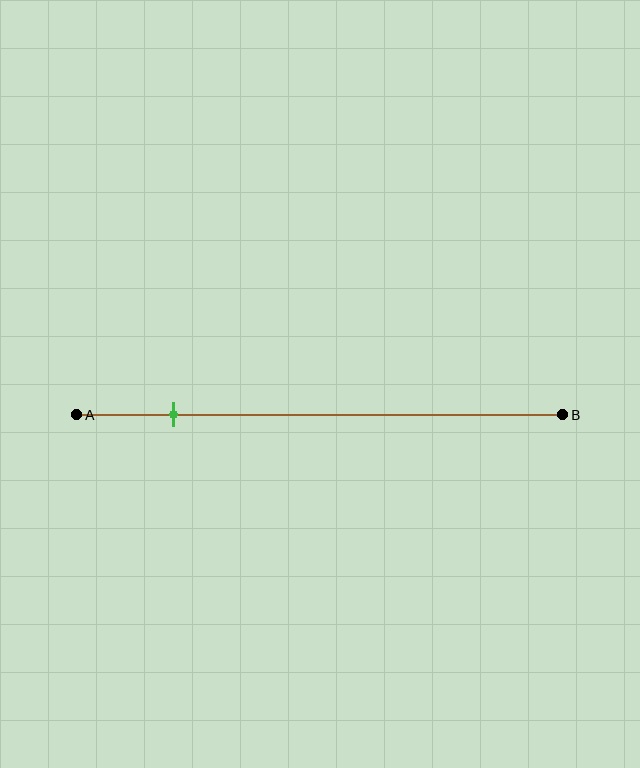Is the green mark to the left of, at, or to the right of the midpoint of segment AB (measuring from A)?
The green mark is to the left of the midpoint of segment AB.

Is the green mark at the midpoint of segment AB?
No, the mark is at about 20% from A, not at the 50% midpoint.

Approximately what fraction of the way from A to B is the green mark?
The green mark is approximately 20% of the way from A to B.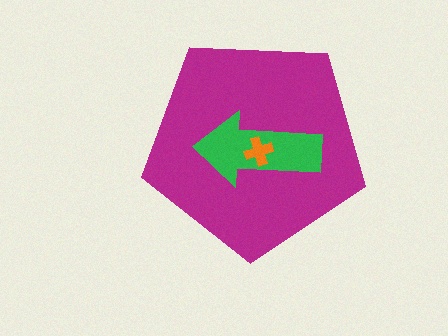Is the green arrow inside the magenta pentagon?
Yes.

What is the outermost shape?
The magenta pentagon.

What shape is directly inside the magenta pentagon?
The green arrow.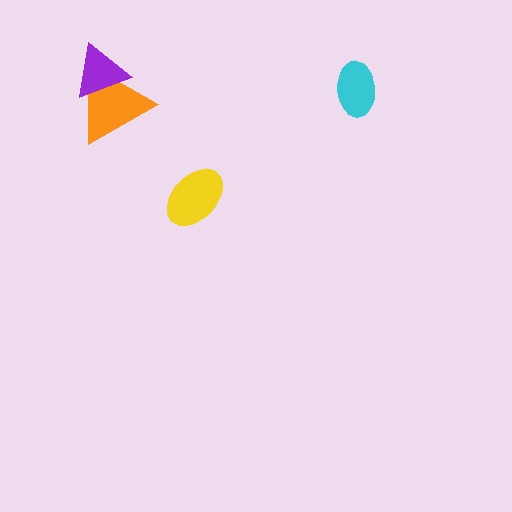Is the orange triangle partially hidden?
Yes, it is partially covered by another shape.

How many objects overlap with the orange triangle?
1 object overlaps with the orange triangle.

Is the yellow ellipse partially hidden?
No, no other shape covers it.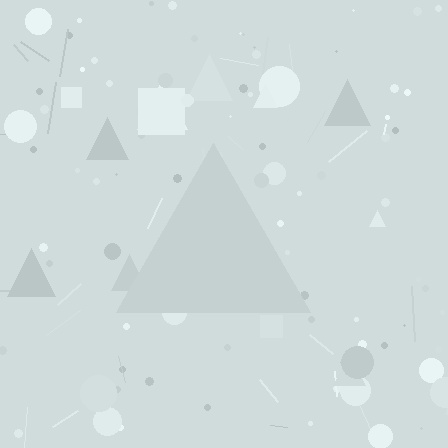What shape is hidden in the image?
A triangle is hidden in the image.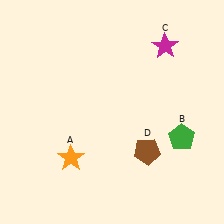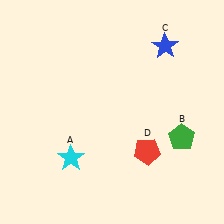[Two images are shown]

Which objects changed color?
A changed from orange to cyan. C changed from magenta to blue. D changed from brown to red.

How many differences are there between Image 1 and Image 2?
There are 3 differences between the two images.